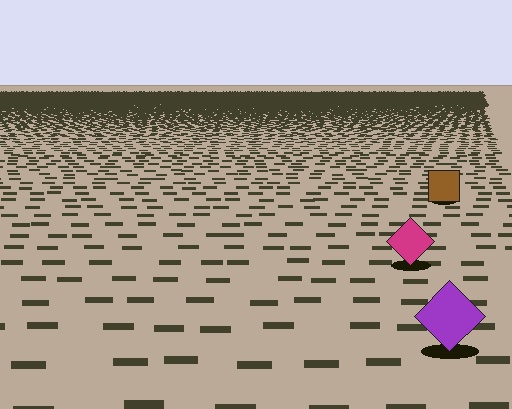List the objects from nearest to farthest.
From nearest to farthest: the purple diamond, the magenta diamond, the brown square.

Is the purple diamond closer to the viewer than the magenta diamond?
Yes. The purple diamond is closer — you can tell from the texture gradient: the ground texture is coarser near it.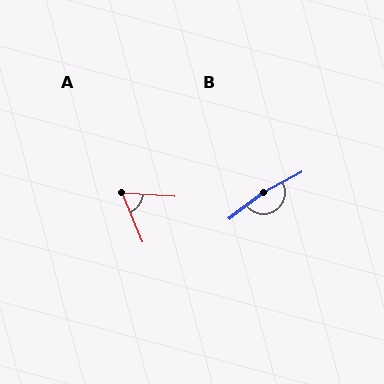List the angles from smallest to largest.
A (64°), B (169°).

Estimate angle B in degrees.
Approximately 169 degrees.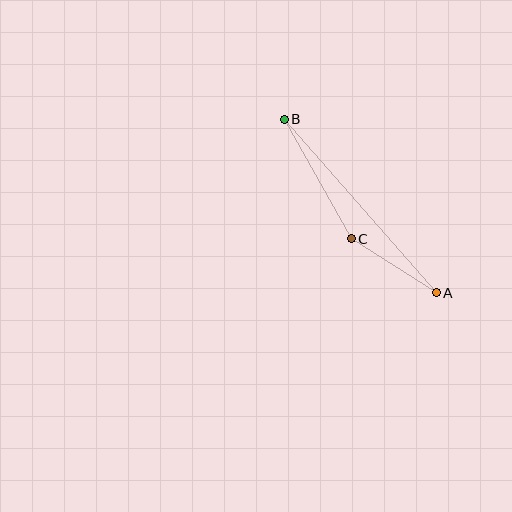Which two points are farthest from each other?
Points A and B are farthest from each other.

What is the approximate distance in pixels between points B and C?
The distance between B and C is approximately 137 pixels.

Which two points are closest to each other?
Points A and C are closest to each other.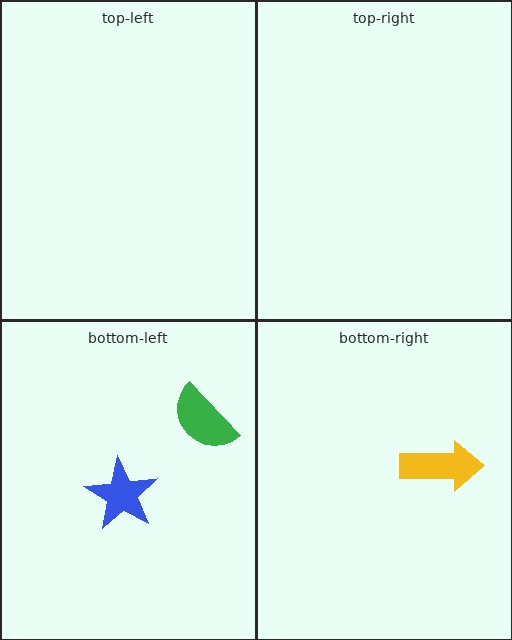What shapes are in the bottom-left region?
The blue star, the green semicircle.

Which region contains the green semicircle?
The bottom-left region.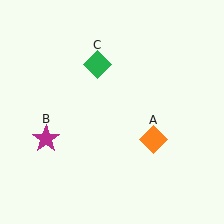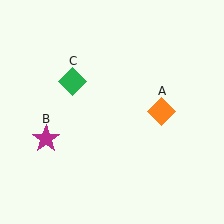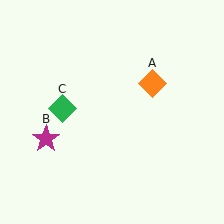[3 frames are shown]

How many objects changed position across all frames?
2 objects changed position: orange diamond (object A), green diamond (object C).